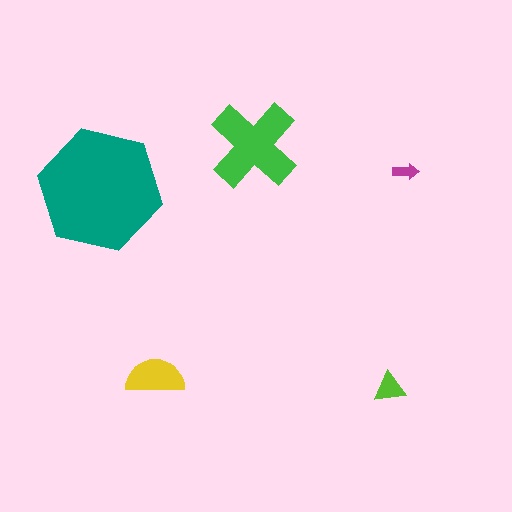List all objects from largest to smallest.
The teal hexagon, the green cross, the yellow semicircle, the lime triangle, the magenta arrow.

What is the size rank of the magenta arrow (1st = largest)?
5th.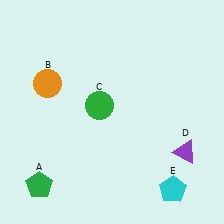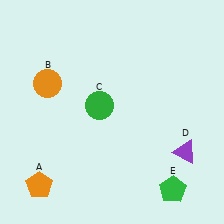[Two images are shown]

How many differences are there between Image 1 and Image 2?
There are 2 differences between the two images.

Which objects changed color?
A changed from green to orange. E changed from cyan to green.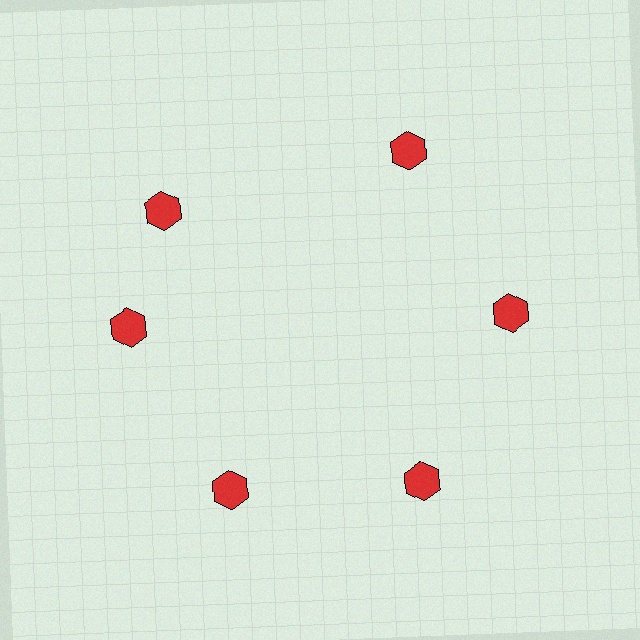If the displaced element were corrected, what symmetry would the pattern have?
It would have 6-fold rotational symmetry — the pattern would map onto itself every 60 degrees.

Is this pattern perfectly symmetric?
No. The 6 red hexagons are arranged in a ring, but one element near the 11 o'clock position is rotated out of alignment along the ring, breaking the 6-fold rotational symmetry.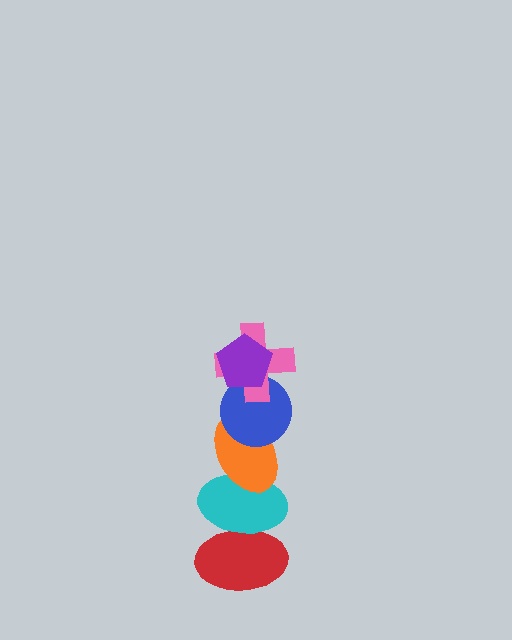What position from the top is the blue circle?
The blue circle is 3rd from the top.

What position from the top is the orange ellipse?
The orange ellipse is 4th from the top.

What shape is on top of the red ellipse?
The cyan ellipse is on top of the red ellipse.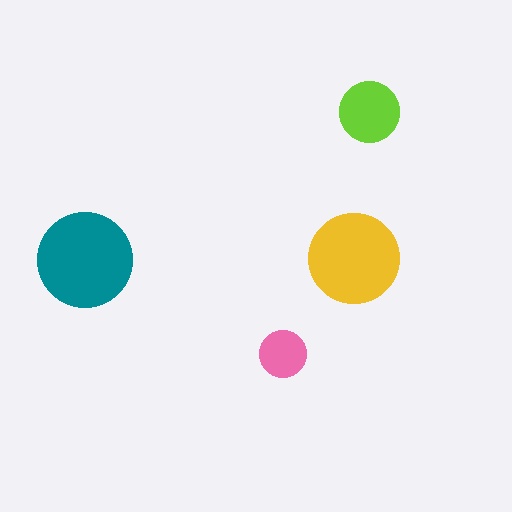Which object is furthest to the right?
The lime circle is rightmost.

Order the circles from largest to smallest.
the teal one, the yellow one, the lime one, the pink one.